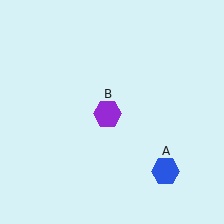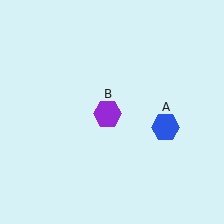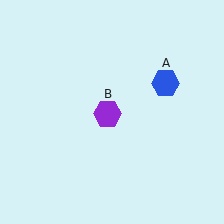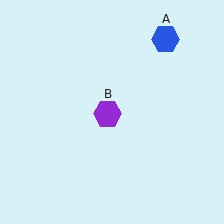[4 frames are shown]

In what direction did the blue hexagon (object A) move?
The blue hexagon (object A) moved up.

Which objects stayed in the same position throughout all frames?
Purple hexagon (object B) remained stationary.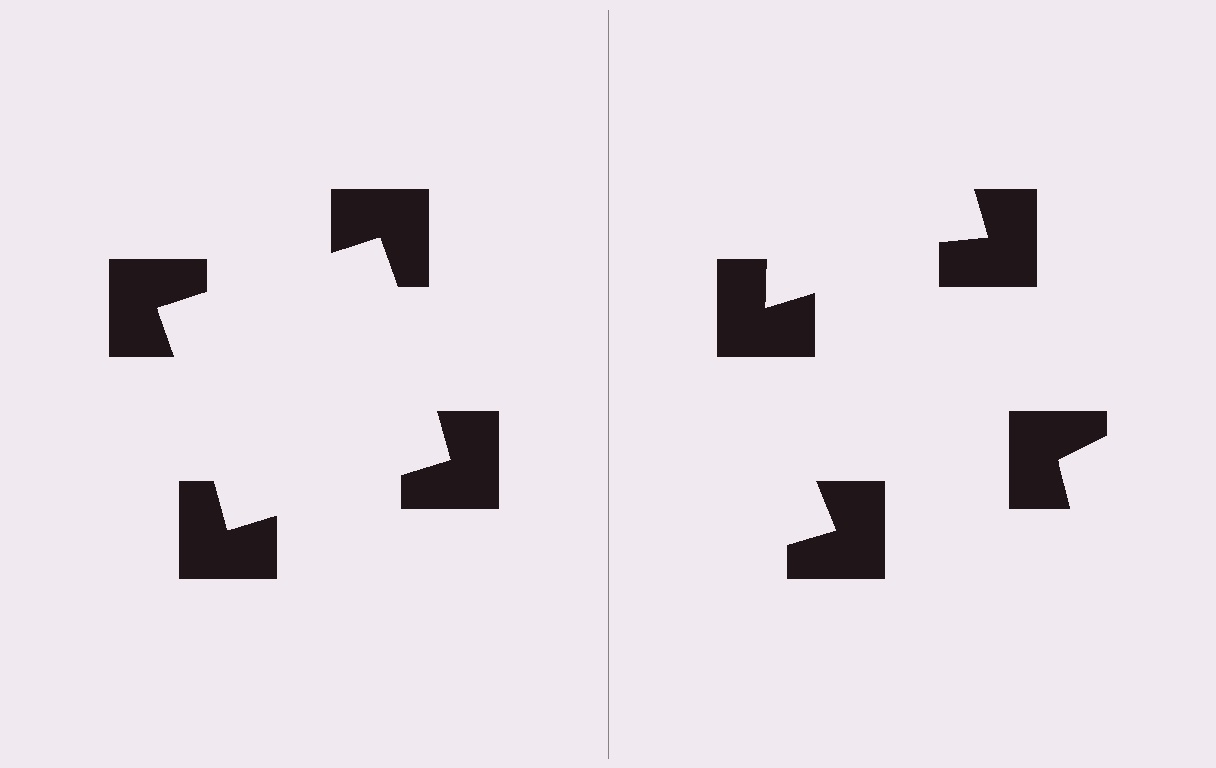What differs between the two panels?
The notched squares are positioned identically on both sides; only the wedge orientations differ. On the left they align to a square; on the right they are misaligned.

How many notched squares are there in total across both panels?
8 — 4 on each side.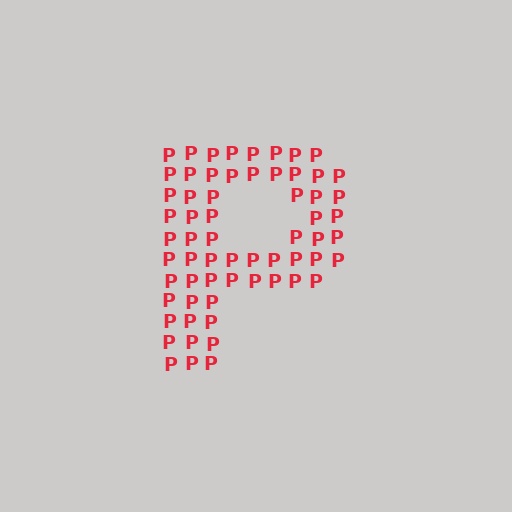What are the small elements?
The small elements are letter P's.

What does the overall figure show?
The overall figure shows the letter P.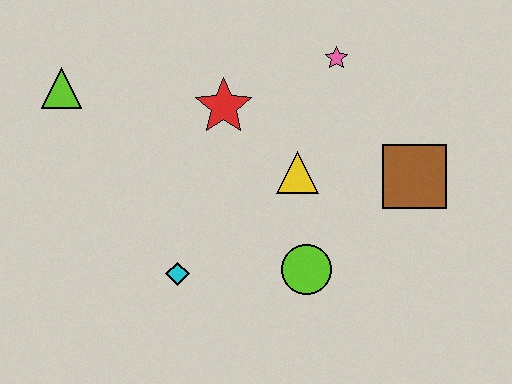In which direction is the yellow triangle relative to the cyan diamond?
The yellow triangle is to the right of the cyan diamond.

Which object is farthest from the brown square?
The lime triangle is farthest from the brown square.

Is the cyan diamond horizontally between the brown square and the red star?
No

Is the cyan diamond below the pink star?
Yes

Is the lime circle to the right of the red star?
Yes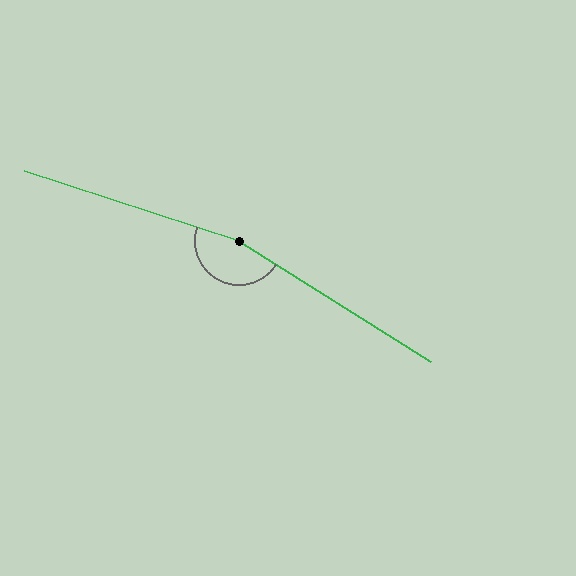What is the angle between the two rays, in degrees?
Approximately 166 degrees.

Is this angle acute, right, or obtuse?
It is obtuse.